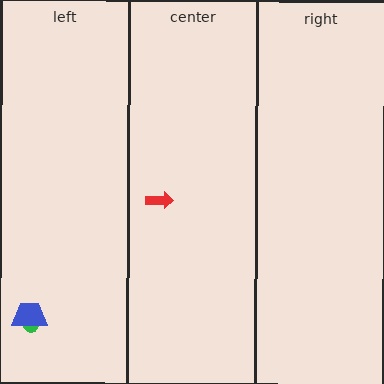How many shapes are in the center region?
1.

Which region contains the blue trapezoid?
The left region.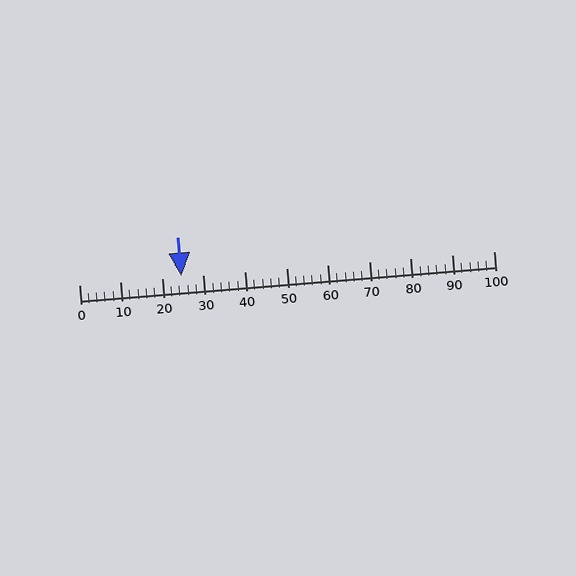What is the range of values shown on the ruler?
The ruler shows values from 0 to 100.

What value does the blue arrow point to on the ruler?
The blue arrow points to approximately 25.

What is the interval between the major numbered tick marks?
The major tick marks are spaced 10 units apart.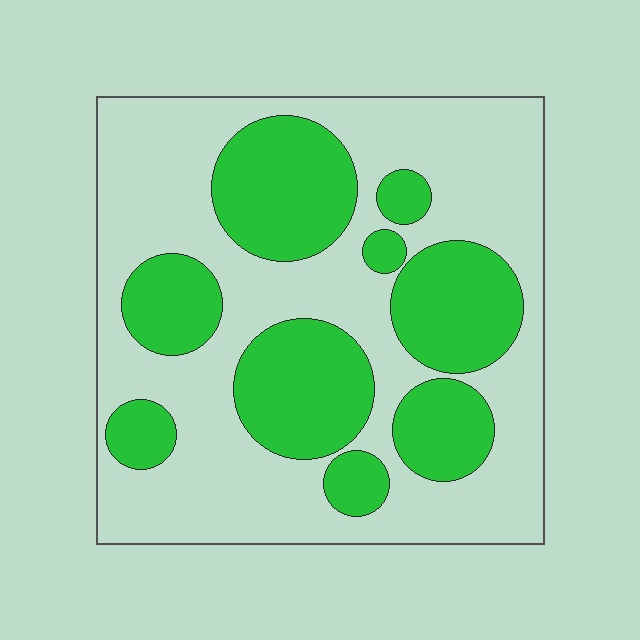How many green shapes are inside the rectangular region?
9.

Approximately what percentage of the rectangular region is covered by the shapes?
Approximately 35%.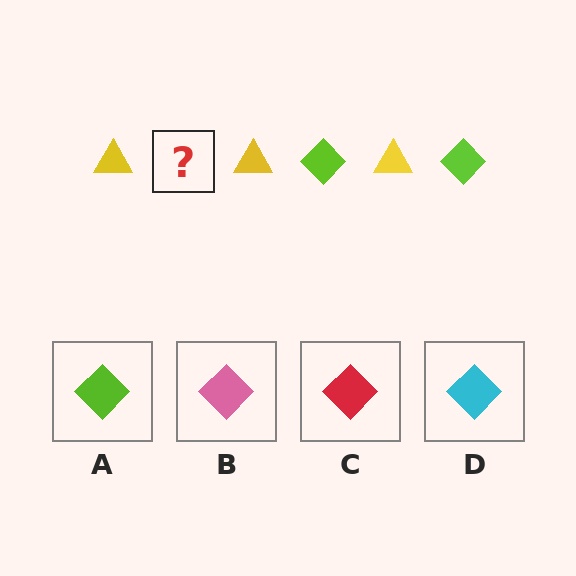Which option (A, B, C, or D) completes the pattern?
A.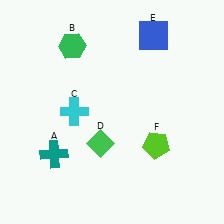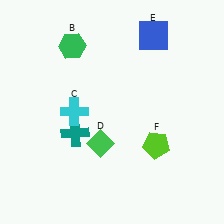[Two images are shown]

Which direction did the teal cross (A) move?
The teal cross (A) moved up.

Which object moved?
The teal cross (A) moved up.